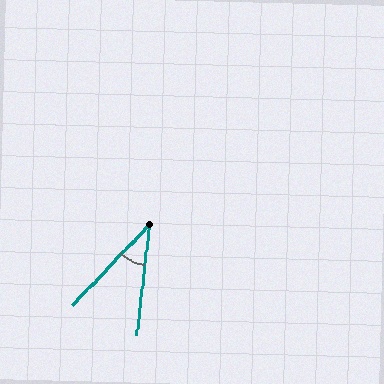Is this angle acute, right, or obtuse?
It is acute.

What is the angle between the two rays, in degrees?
Approximately 37 degrees.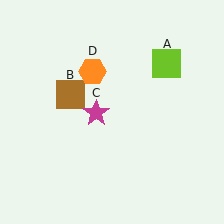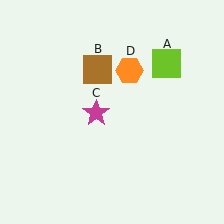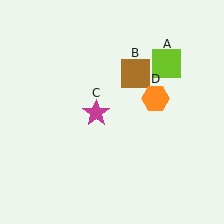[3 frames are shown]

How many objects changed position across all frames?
2 objects changed position: brown square (object B), orange hexagon (object D).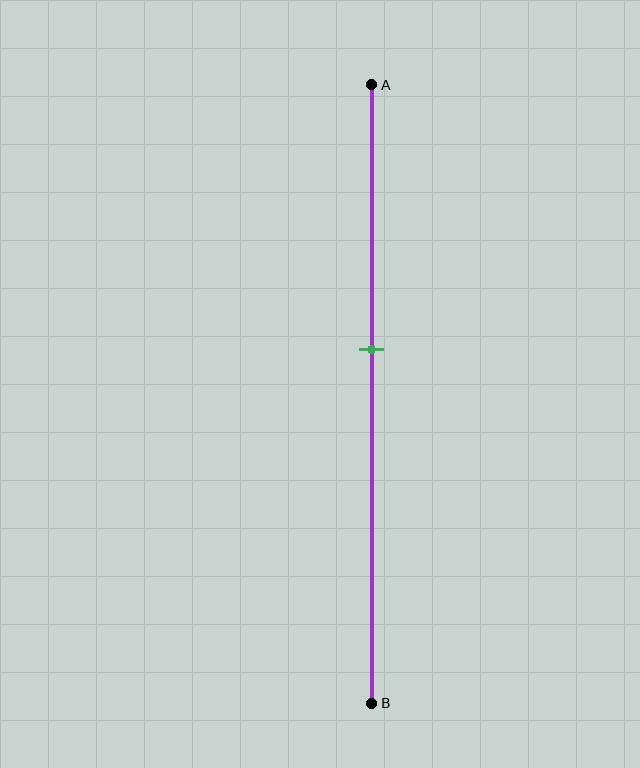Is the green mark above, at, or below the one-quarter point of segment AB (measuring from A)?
The green mark is below the one-quarter point of segment AB.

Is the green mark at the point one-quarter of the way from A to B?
No, the mark is at about 45% from A, not at the 25% one-quarter point.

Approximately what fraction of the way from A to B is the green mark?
The green mark is approximately 45% of the way from A to B.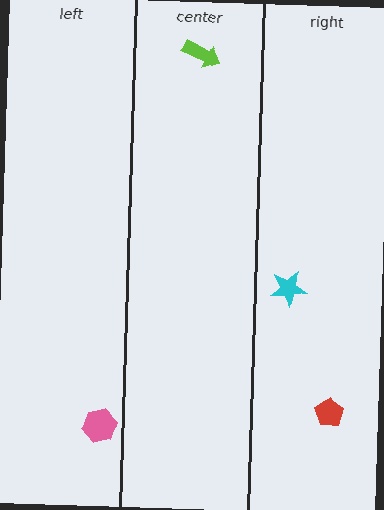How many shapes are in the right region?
2.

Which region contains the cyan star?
The right region.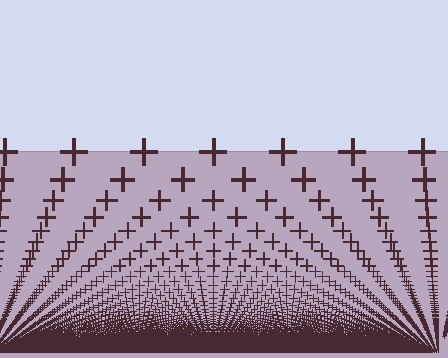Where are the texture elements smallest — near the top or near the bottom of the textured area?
Near the bottom.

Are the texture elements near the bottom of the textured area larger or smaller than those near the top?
Smaller. The gradient is inverted — elements near the bottom are smaller and denser.